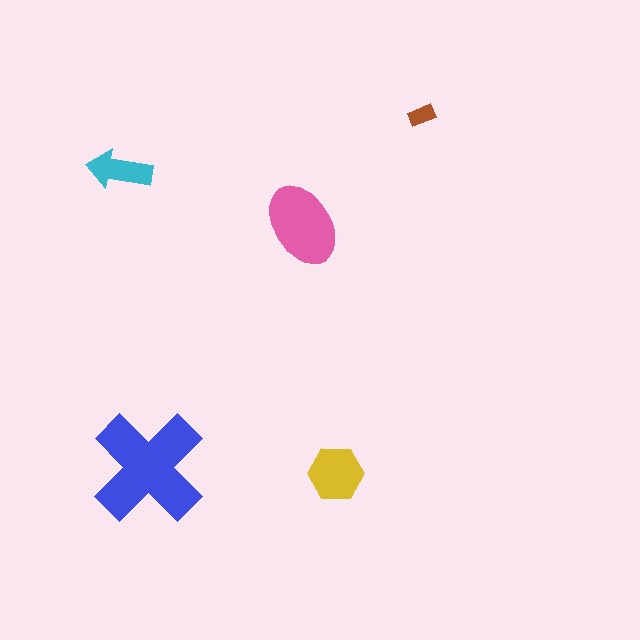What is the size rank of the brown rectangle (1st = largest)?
5th.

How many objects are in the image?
There are 5 objects in the image.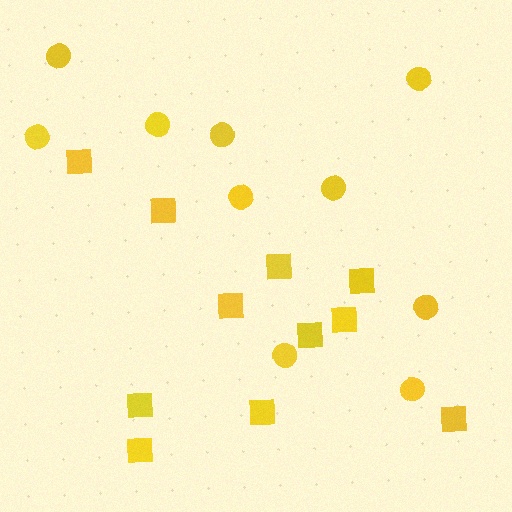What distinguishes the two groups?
There are 2 groups: one group of squares (11) and one group of circles (10).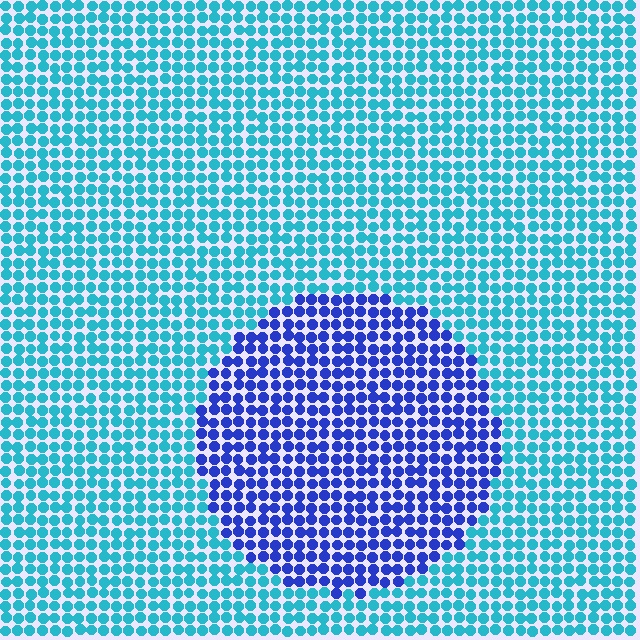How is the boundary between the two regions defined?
The boundary is defined purely by a slight shift in hue (about 47 degrees). Spacing, size, and orientation are identical on both sides.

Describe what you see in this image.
The image is filled with small cyan elements in a uniform arrangement. A circle-shaped region is visible where the elements are tinted to a slightly different hue, forming a subtle color boundary.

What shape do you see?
I see a circle.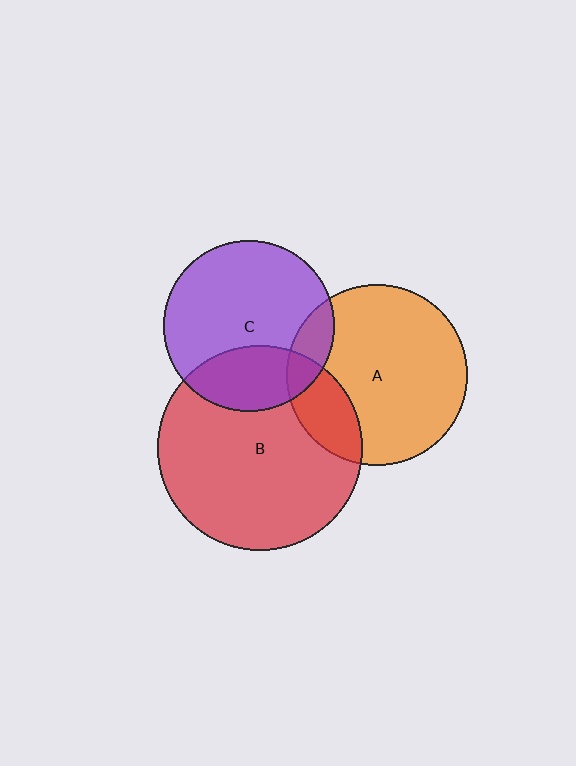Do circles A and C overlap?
Yes.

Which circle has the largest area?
Circle B (red).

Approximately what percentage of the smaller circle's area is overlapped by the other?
Approximately 15%.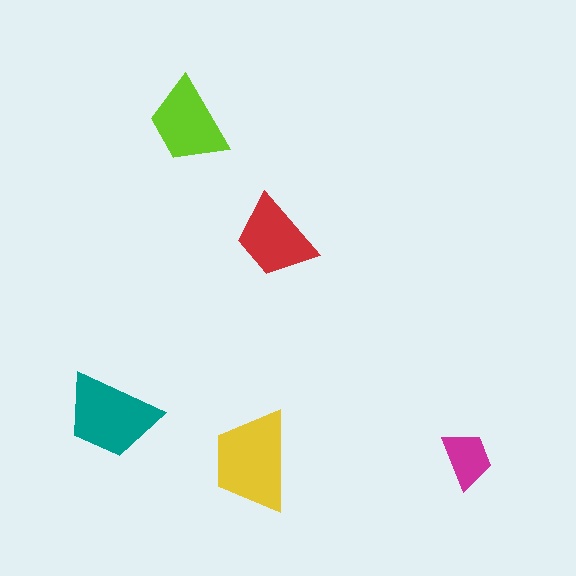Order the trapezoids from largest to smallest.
the yellow one, the teal one, the lime one, the red one, the magenta one.